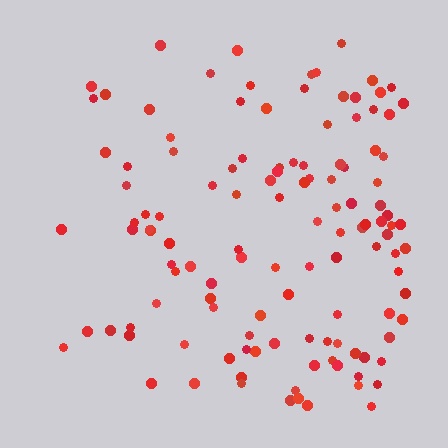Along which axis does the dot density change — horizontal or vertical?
Horizontal.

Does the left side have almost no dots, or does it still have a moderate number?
Still a moderate number, just noticeably fewer than the right.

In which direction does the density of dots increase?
From left to right, with the right side densest.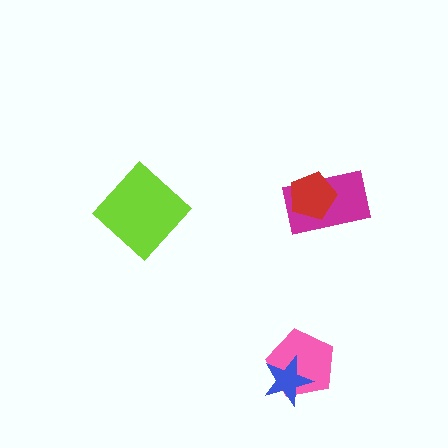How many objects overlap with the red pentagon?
1 object overlaps with the red pentagon.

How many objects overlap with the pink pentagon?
1 object overlaps with the pink pentagon.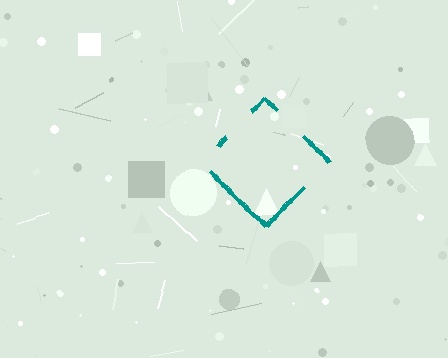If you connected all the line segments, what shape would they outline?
They would outline a diamond.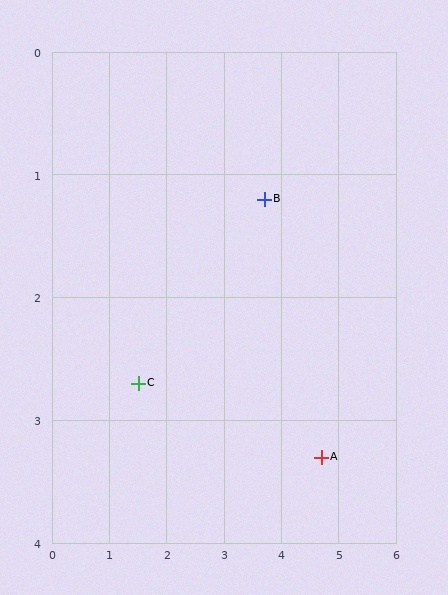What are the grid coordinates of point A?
Point A is at approximately (4.7, 3.3).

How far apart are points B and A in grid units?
Points B and A are about 2.3 grid units apart.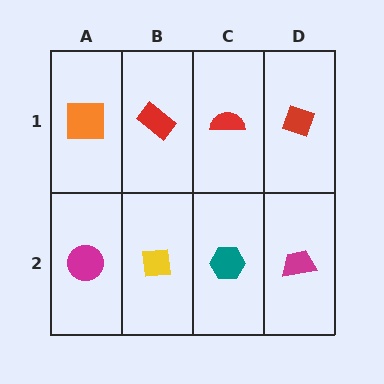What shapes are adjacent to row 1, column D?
A magenta trapezoid (row 2, column D), a red semicircle (row 1, column C).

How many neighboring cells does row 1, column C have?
3.